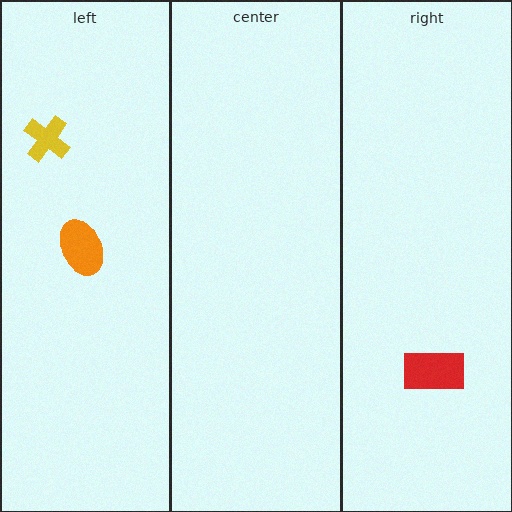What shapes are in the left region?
The orange ellipse, the yellow cross.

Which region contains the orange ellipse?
The left region.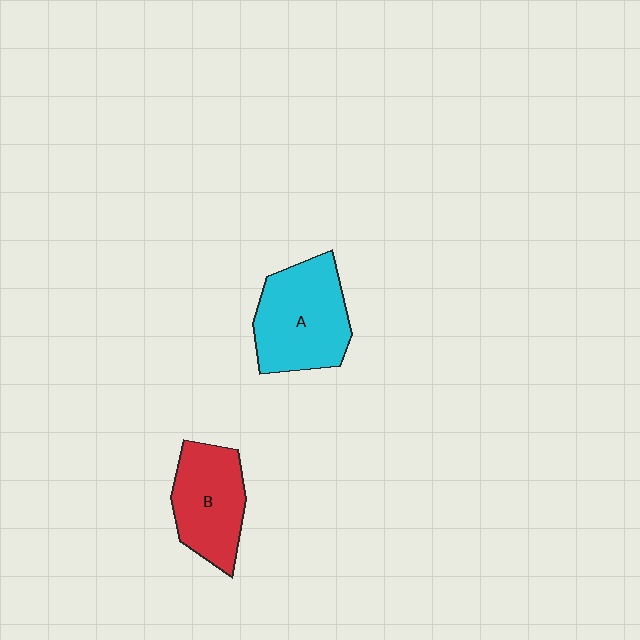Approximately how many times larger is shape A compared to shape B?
Approximately 1.2 times.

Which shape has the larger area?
Shape A (cyan).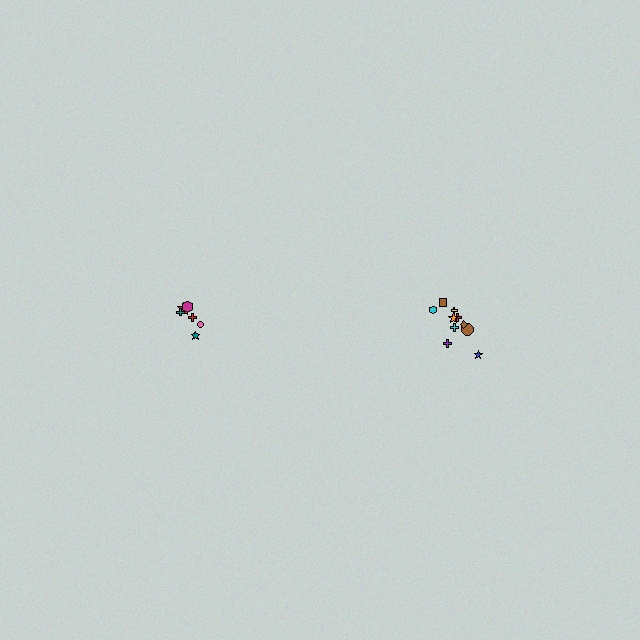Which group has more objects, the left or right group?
The right group.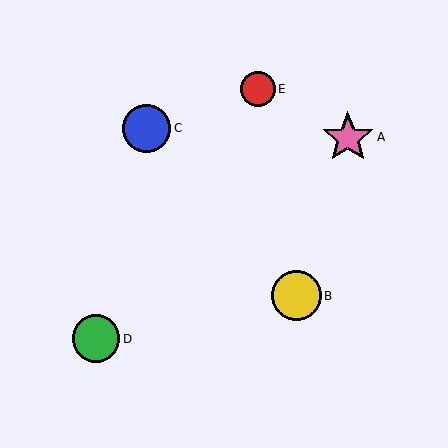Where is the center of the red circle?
The center of the red circle is at (258, 89).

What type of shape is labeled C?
Shape C is a blue circle.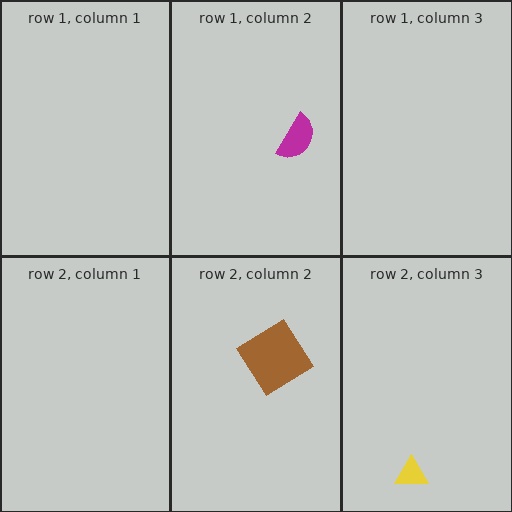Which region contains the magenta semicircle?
The row 1, column 2 region.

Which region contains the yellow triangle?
The row 2, column 3 region.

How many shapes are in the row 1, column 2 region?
1.